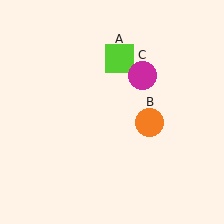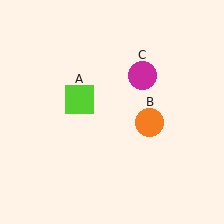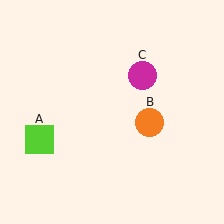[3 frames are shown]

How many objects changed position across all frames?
1 object changed position: lime square (object A).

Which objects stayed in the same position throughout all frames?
Orange circle (object B) and magenta circle (object C) remained stationary.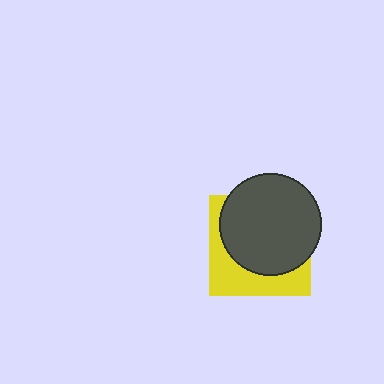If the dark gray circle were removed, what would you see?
You would see the complete yellow square.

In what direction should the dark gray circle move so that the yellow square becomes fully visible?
The dark gray circle should move toward the upper-right. That is the shortest direction to clear the overlap and leave the yellow square fully visible.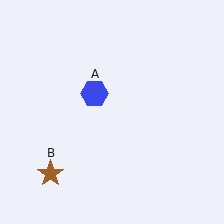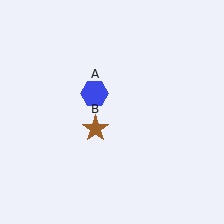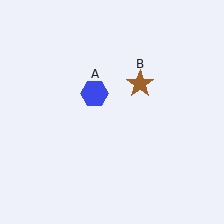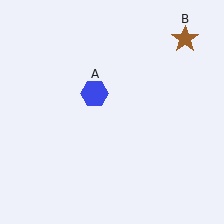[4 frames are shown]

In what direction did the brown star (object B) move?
The brown star (object B) moved up and to the right.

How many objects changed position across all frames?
1 object changed position: brown star (object B).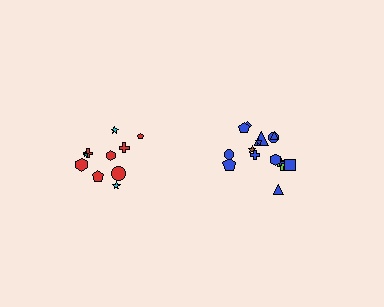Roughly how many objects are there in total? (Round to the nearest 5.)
Roughly 25 objects in total.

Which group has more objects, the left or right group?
The right group.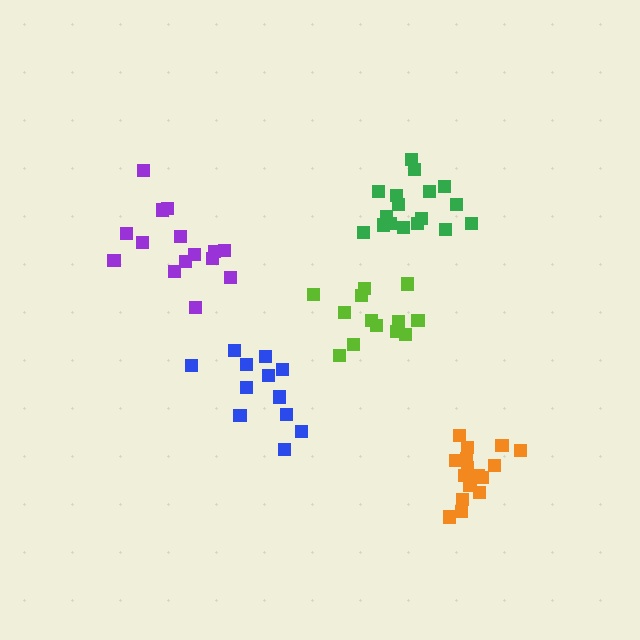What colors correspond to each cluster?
The clusters are colored: orange, blue, green, purple, lime.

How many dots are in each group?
Group 1: 16 dots, Group 2: 12 dots, Group 3: 17 dots, Group 4: 15 dots, Group 5: 13 dots (73 total).